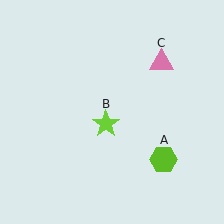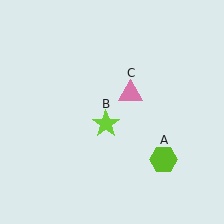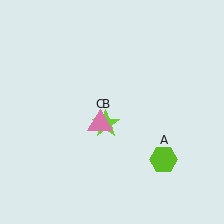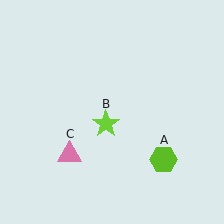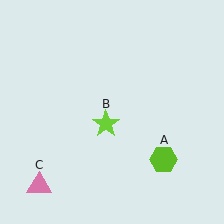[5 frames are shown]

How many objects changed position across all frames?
1 object changed position: pink triangle (object C).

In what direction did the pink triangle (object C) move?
The pink triangle (object C) moved down and to the left.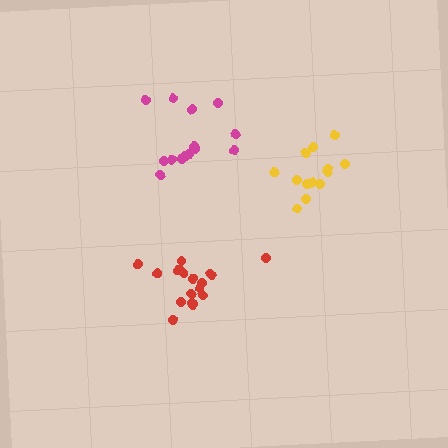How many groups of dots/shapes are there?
There are 3 groups.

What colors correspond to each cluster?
The clusters are colored: magenta, yellow, red.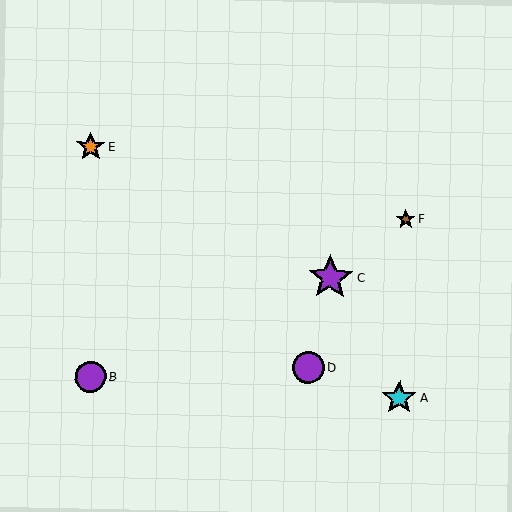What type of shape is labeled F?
Shape F is a brown star.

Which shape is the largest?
The purple star (labeled C) is the largest.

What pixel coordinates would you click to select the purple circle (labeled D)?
Click at (308, 367) to select the purple circle D.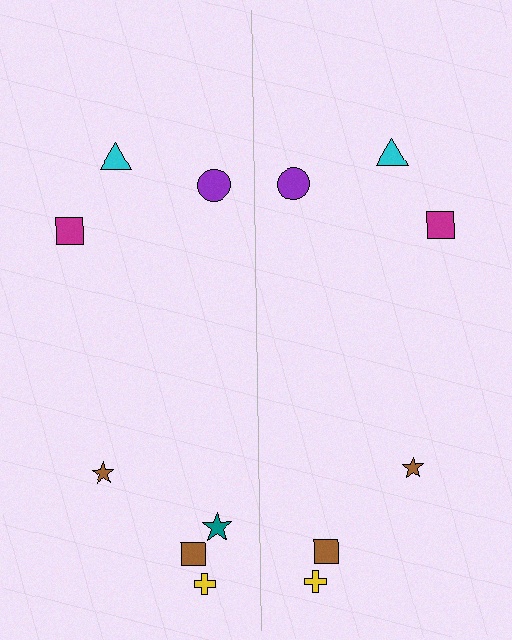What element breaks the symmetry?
A teal star is missing from the right side.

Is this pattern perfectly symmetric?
No, the pattern is not perfectly symmetric. A teal star is missing from the right side.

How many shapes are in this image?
There are 13 shapes in this image.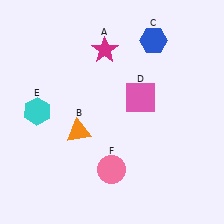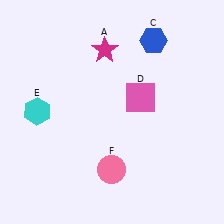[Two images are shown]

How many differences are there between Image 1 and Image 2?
There is 1 difference between the two images.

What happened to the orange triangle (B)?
The orange triangle (B) was removed in Image 2. It was in the bottom-left area of Image 1.